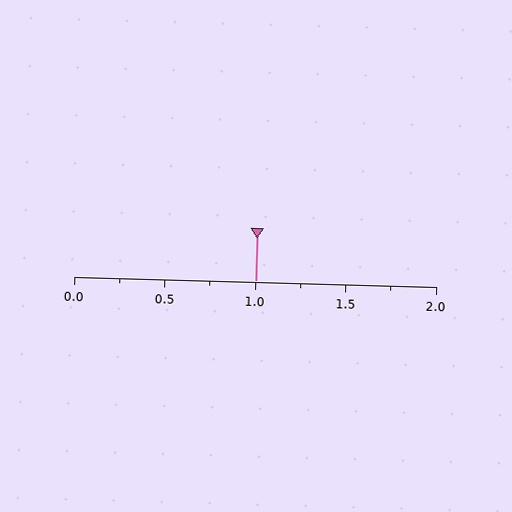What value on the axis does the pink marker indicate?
The marker indicates approximately 1.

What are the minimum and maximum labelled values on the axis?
The axis runs from 0.0 to 2.0.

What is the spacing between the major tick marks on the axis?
The major ticks are spaced 0.5 apart.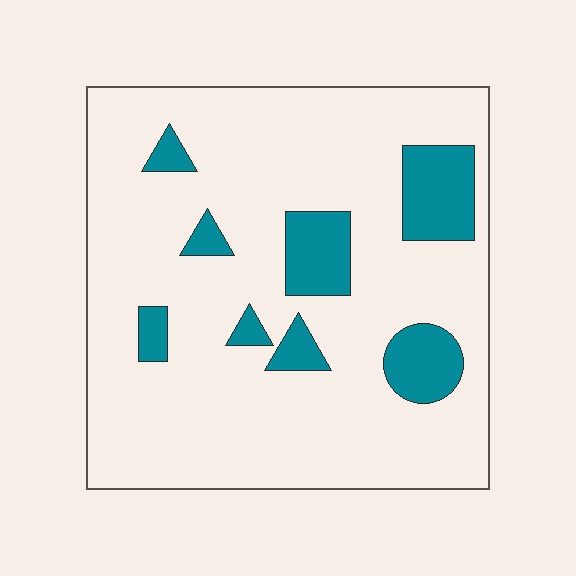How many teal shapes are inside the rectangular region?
8.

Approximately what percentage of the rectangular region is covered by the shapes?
Approximately 15%.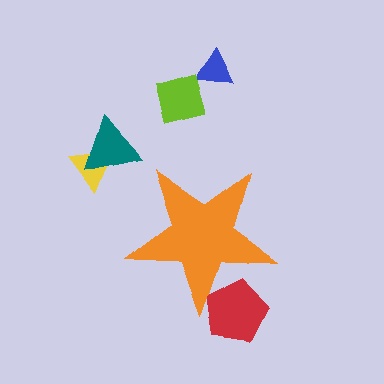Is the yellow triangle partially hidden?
No, the yellow triangle is fully visible.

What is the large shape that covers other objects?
An orange star.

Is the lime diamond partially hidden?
No, the lime diamond is fully visible.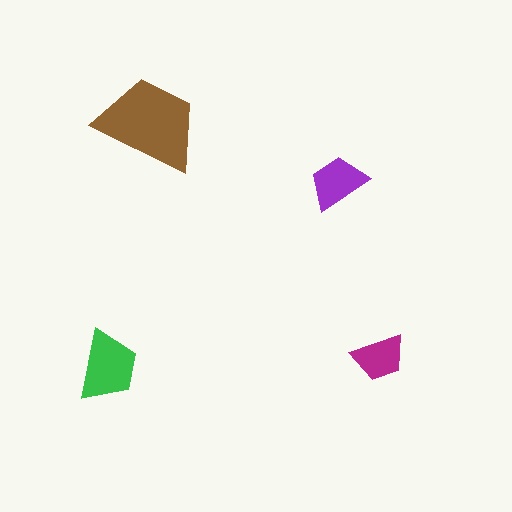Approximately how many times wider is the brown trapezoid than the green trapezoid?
About 1.5 times wider.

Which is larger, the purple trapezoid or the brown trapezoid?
The brown one.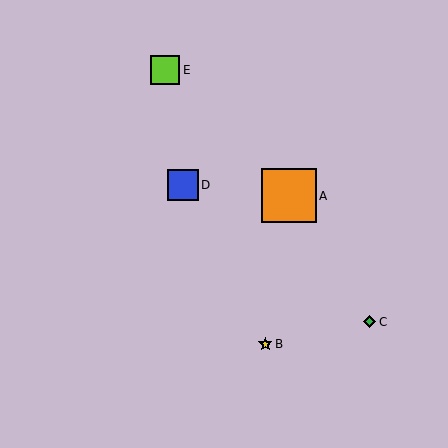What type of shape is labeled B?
Shape B is a yellow star.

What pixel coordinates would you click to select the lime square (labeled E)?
Click at (165, 70) to select the lime square E.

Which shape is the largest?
The orange square (labeled A) is the largest.